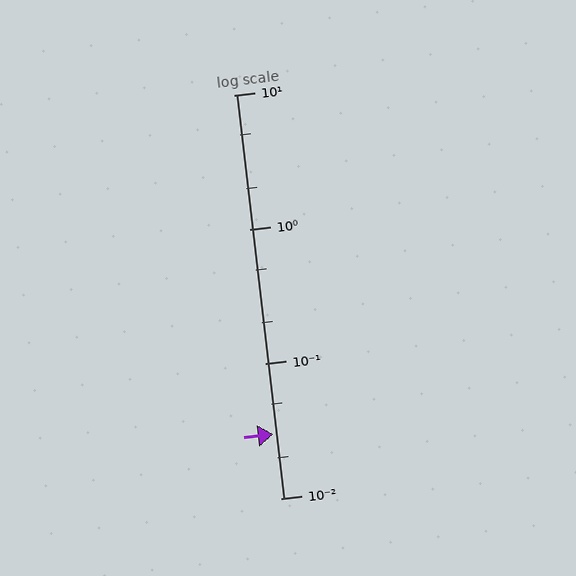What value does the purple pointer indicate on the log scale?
The pointer indicates approximately 0.03.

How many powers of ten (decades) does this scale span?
The scale spans 3 decades, from 0.01 to 10.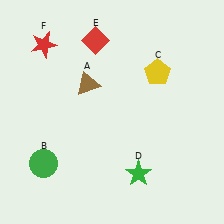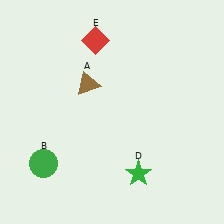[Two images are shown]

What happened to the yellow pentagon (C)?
The yellow pentagon (C) was removed in Image 2. It was in the top-right area of Image 1.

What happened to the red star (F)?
The red star (F) was removed in Image 2. It was in the top-left area of Image 1.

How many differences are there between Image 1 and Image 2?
There are 2 differences between the two images.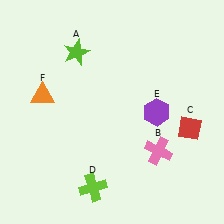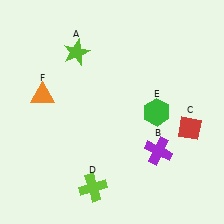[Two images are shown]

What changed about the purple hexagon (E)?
In Image 1, E is purple. In Image 2, it changed to green.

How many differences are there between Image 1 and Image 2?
There are 2 differences between the two images.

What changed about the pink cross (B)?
In Image 1, B is pink. In Image 2, it changed to purple.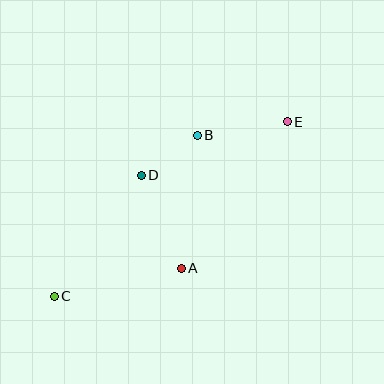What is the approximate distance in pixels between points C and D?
The distance between C and D is approximately 149 pixels.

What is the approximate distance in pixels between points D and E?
The distance between D and E is approximately 155 pixels.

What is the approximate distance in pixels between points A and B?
The distance between A and B is approximately 134 pixels.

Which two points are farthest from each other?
Points C and E are farthest from each other.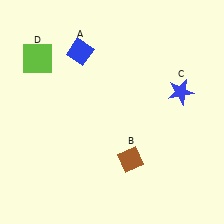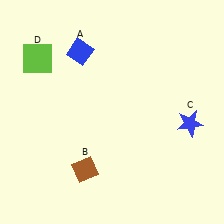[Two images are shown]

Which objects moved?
The objects that moved are: the brown diamond (B), the blue star (C).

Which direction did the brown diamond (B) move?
The brown diamond (B) moved left.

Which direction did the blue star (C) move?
The blue star (C) moved down.